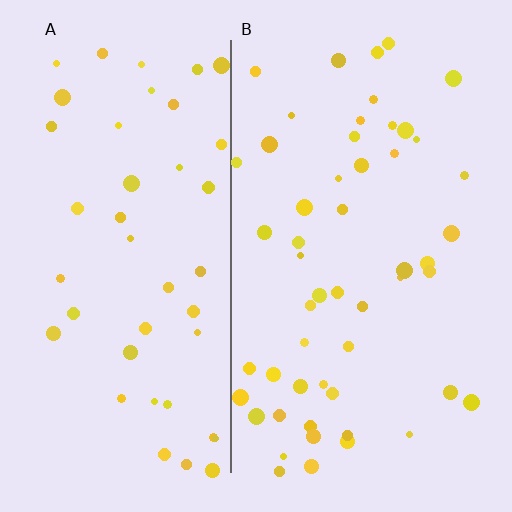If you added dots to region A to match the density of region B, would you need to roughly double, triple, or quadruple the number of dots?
Approximately double.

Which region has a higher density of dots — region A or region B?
B (the right).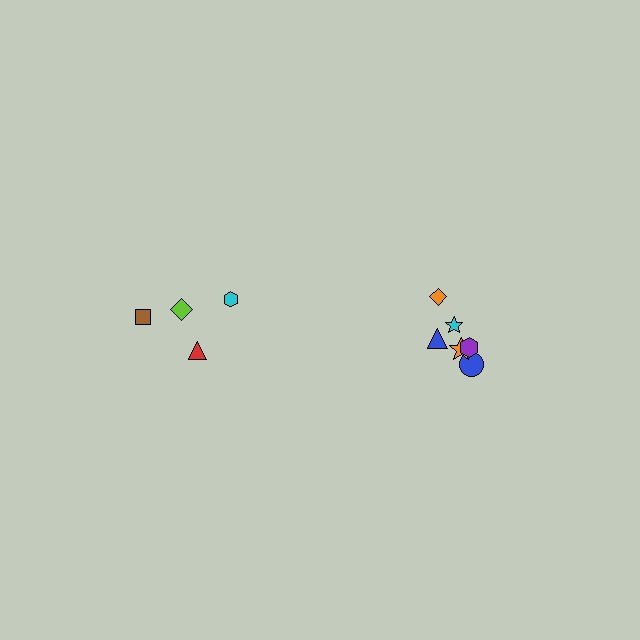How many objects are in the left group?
There are 4 objects.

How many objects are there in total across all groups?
There are 10 objects.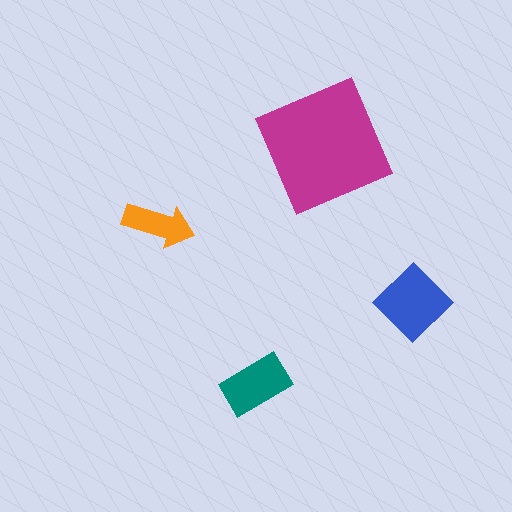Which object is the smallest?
The orange arrow.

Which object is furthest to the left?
The orange arrow is leftmost.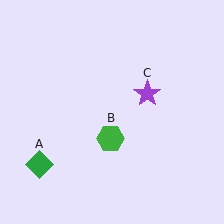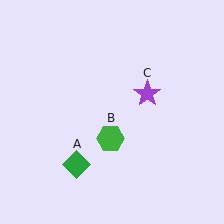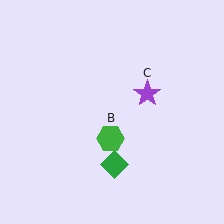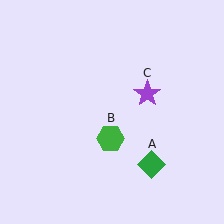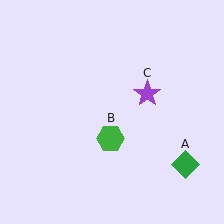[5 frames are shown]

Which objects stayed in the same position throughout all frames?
Green hexagon (object B) and purple star (object C) remained stationary.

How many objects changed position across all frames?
1 object changed position: green diamond (object A).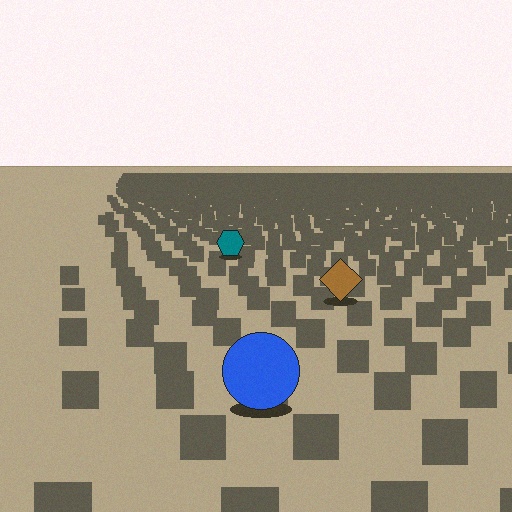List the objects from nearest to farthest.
From nearest to farthest: the blue circle, the brown diamond, the teal hexagon.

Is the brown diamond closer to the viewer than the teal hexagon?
Yes. The brown diamond is closer — you can tell from the texture gradient: the ground texture is coarser near it.